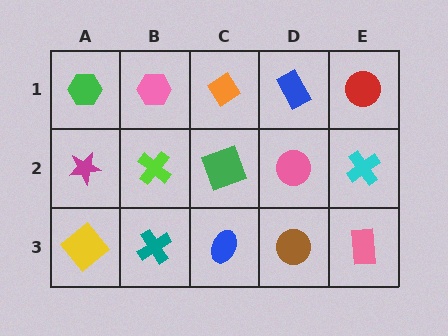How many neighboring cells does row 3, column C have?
3.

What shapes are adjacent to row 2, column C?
An orange diamond (row 1, column C), a blue ellipse (row 3, column C), a lime cross (row 2, column B), a pink circle (row 2, column D).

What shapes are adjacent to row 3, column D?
A pink circle (row 2, column D), a blue ellipse (row 3, column C), a pink rectangle (row 3, column E).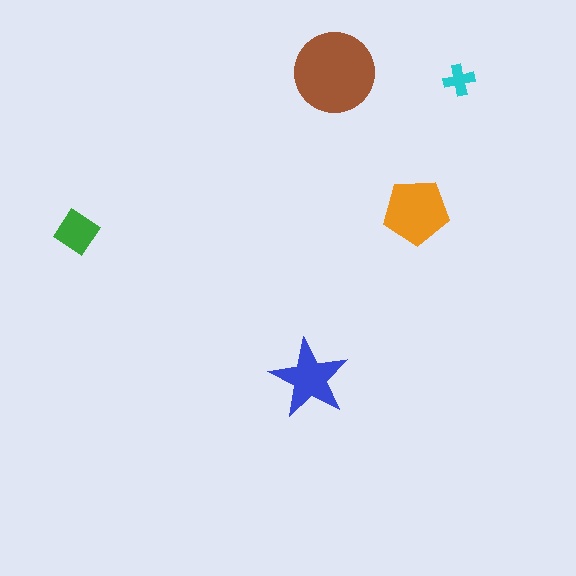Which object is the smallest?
The cyan cross.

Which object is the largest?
The brown circle.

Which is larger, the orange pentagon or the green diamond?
The orange pentagon.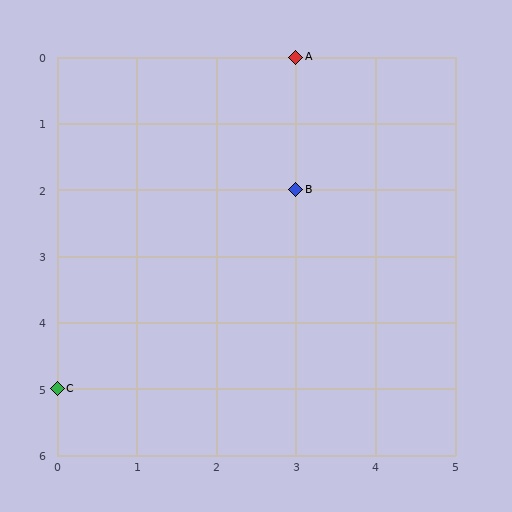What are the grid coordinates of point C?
Point C is at grid coordinates (0, 5).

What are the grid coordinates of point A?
Point A is at grid coordinates (3, 0).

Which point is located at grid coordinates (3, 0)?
Point A is at (3, 0).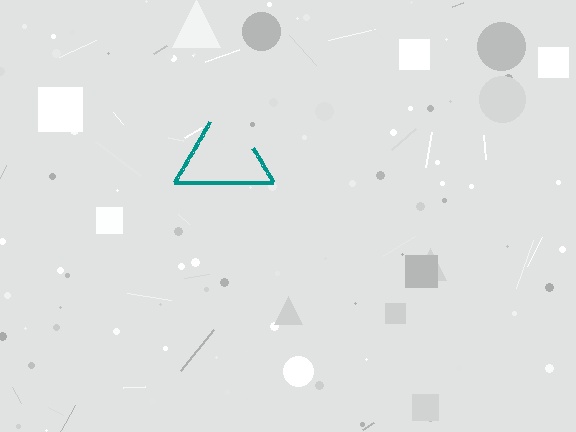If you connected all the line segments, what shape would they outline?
They would outline a triangle.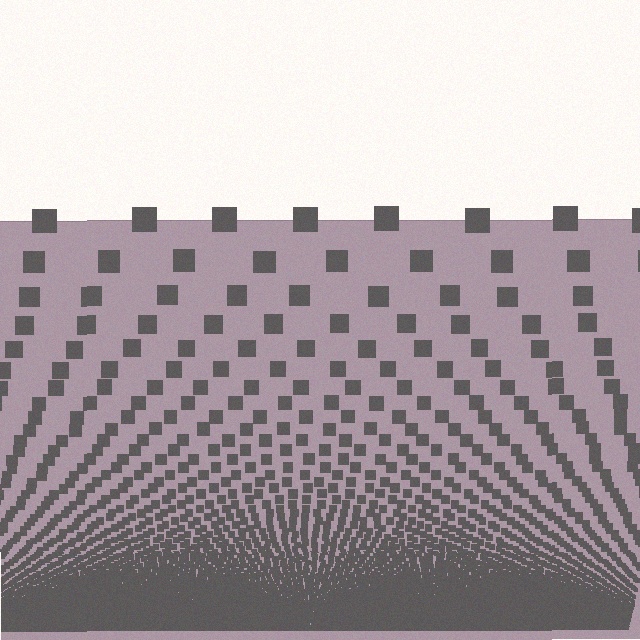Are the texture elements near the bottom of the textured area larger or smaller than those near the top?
Smaller. The gradient is inverted — elements near the bottom are smaller and denser.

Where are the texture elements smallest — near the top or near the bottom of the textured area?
Near the bottom.